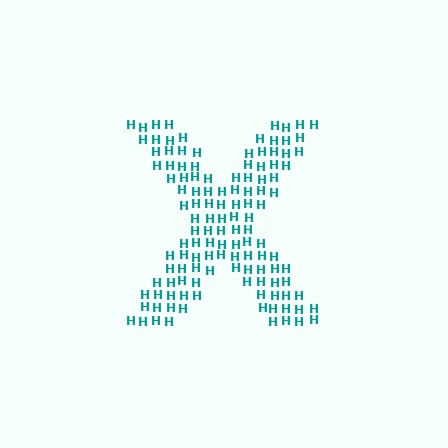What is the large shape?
The large shape is the letter X.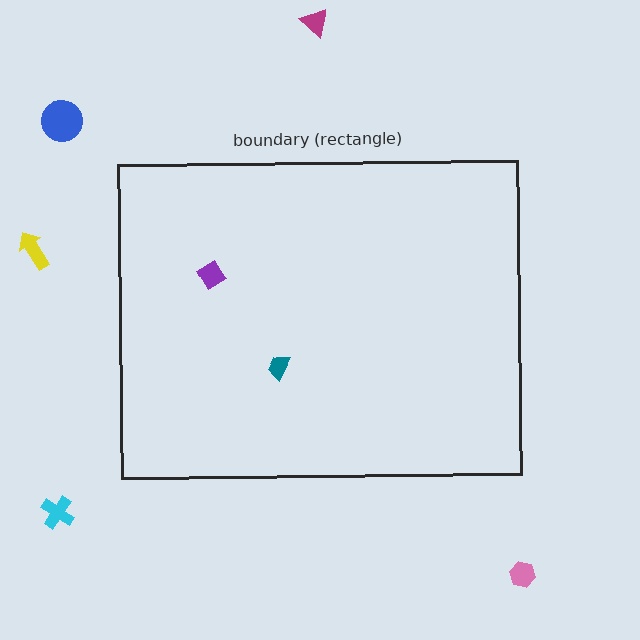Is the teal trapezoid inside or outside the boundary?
Inside.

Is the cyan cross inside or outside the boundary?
Outside.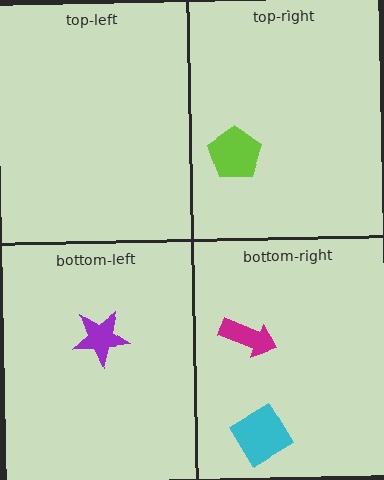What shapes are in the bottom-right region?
The cyan diamond, the magenta arrow.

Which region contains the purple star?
The bottom-left region.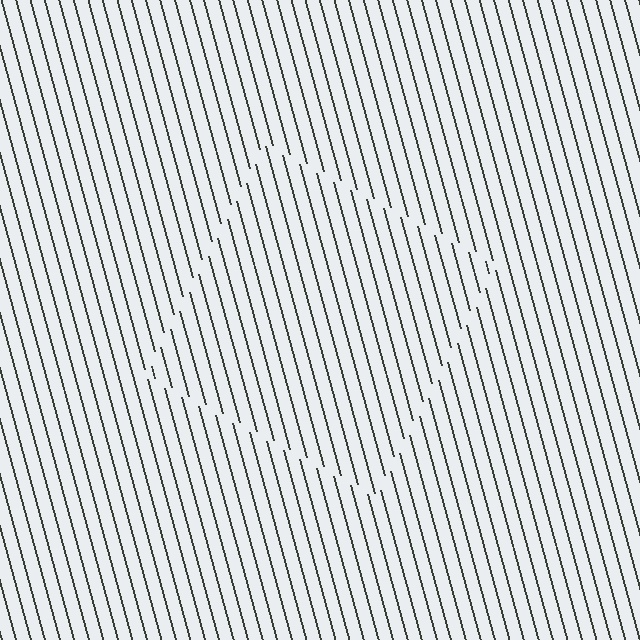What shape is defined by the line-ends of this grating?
An illusory square. The interior of the shape contains the same grating, shifted by half a period — the contour is defined by the phase discontinuity where line-ends from the inner and outer gratings abut.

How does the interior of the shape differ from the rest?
The interior of the shape contains the same grating, shifted by half a period — the contour is defined by the phase discontinuity where line-ends from the inner and outer gratings abut.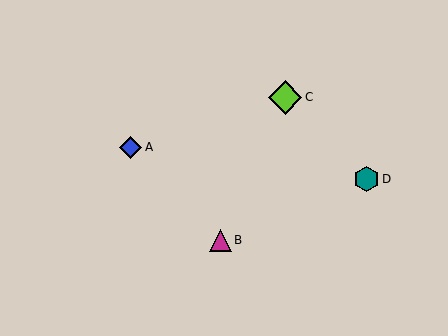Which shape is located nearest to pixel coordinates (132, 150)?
The blue diamond (labeled A) at (131, 147) is nearest to that location.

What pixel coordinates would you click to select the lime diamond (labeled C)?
Click at (285, 97) to select the lime diamond C.